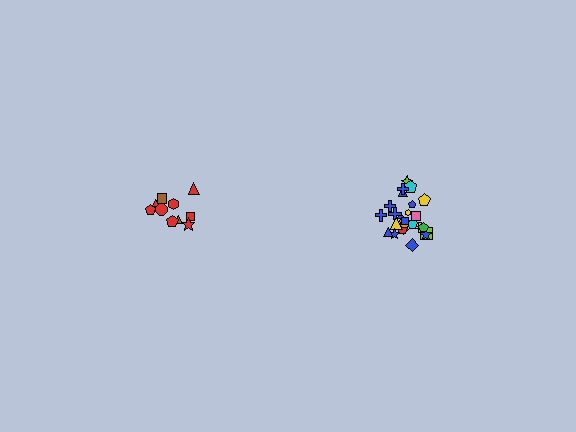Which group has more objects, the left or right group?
The right group.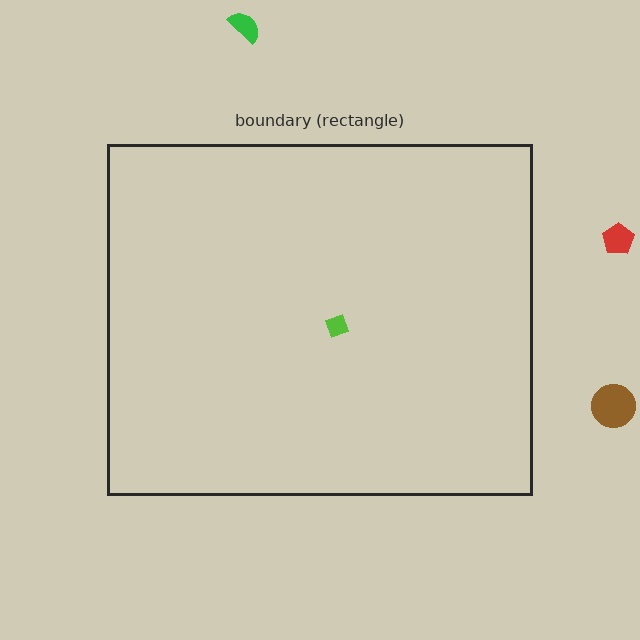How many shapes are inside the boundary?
1 inside, 3 outside.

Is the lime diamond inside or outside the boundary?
Inside.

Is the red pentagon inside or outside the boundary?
Outside.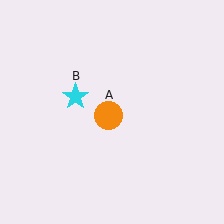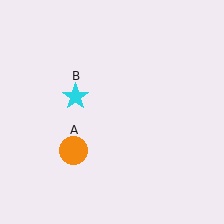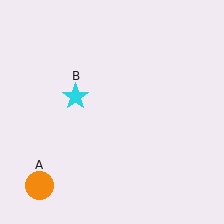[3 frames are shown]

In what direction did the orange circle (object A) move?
The orange circle (object A) moved down and to the left.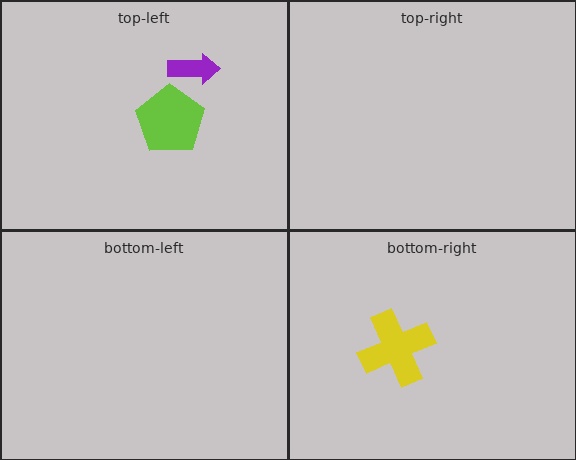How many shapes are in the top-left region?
2.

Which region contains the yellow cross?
The bottom-right region.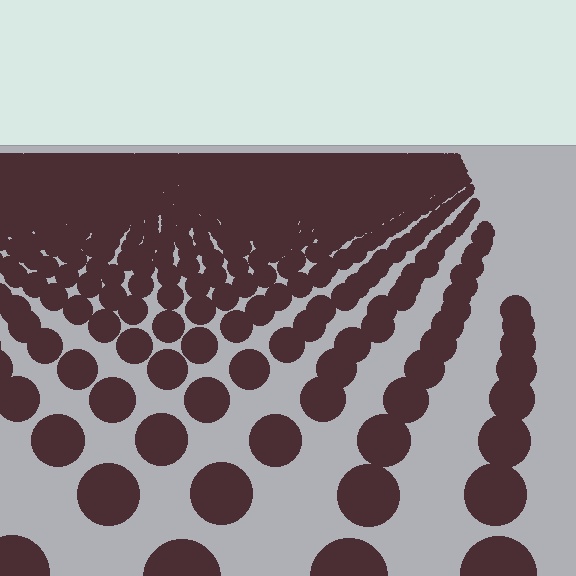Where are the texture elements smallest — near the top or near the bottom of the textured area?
Near the top.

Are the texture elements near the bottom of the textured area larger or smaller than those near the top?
Larger. Near the bottom, elements are closer to the viewer and appear at a bigger on-screen size.